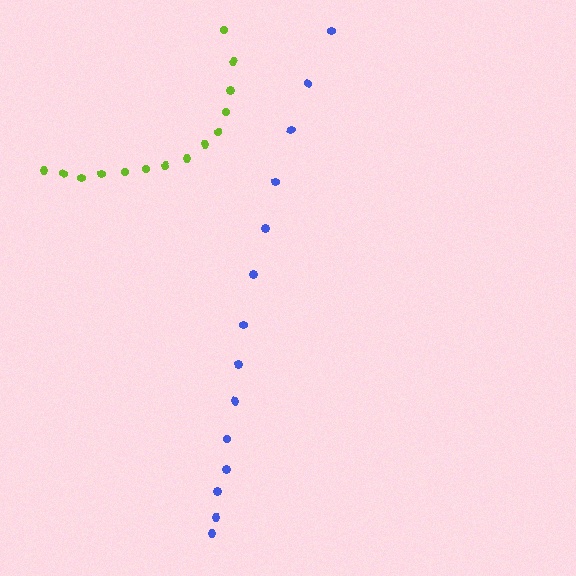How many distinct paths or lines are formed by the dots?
There are 2 distinct paths.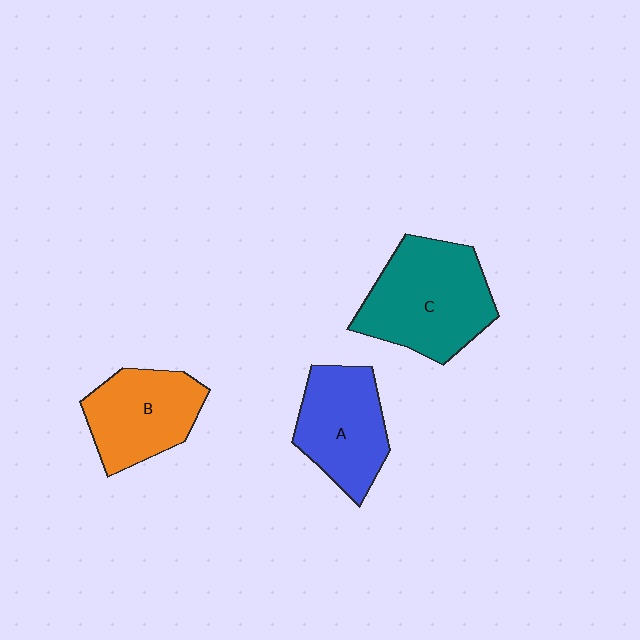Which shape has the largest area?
Shape C (teal).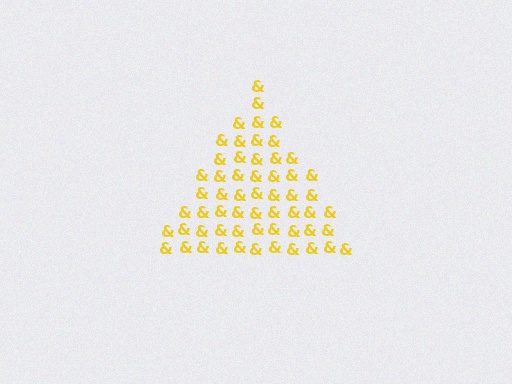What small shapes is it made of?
It is made of small ampersands.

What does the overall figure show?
The overall figure shows a triangle.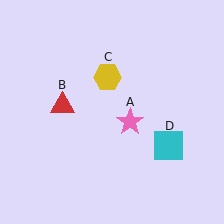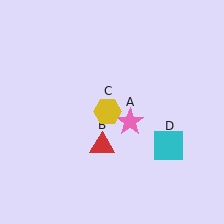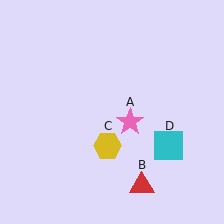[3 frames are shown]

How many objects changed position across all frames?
2 objects changed position: red triangle (object B), yellow hexagon (object C).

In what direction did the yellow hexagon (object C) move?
The yellow hexagon (object C) moved down.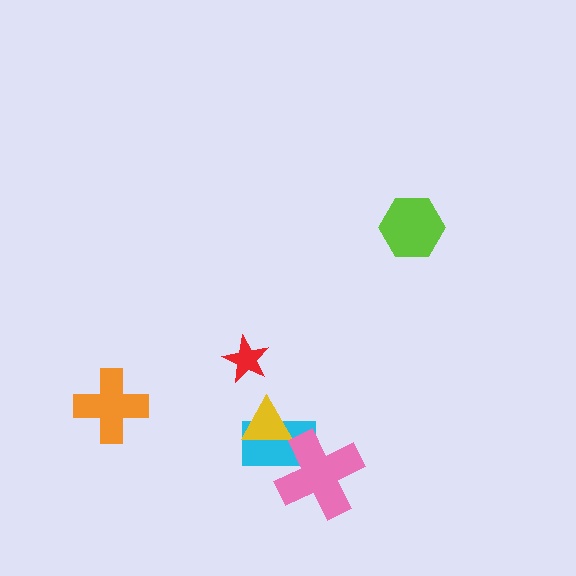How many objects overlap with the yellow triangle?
1 object overlaps with the yellow triangle.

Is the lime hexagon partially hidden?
No, no other shape covers it.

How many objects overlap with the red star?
0 objects overlap with the red star.